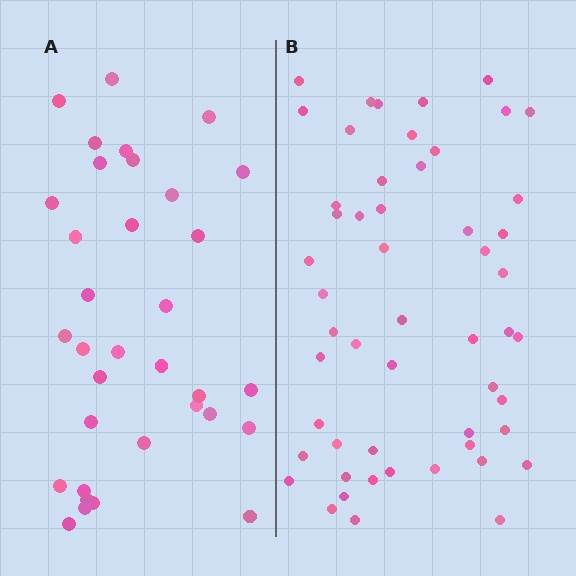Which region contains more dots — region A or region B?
Region B (the right region) has more dots.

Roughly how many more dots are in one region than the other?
Region B has approximately 20 more dots than region A.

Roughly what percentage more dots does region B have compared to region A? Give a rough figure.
About 55% more.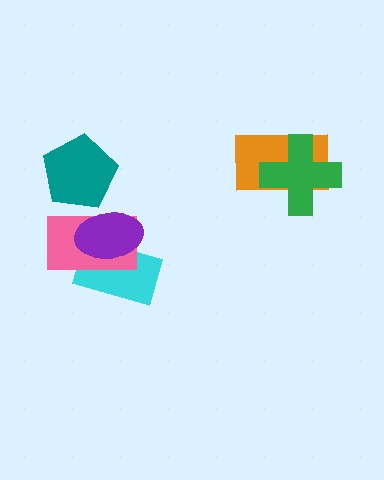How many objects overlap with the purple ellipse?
2 objects overlap with the purple ellipse.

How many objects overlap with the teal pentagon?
1 object overlaps with the teal pentagon.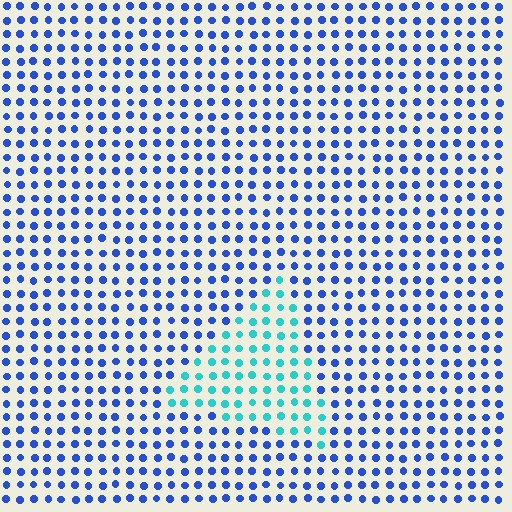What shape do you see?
I see a triangle.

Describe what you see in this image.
The image is filled with small blue elements in a uniform arrangement. A triangle-shaped region is visible where the elements are tinted to a slightly different hue, forming a subtle color boundary.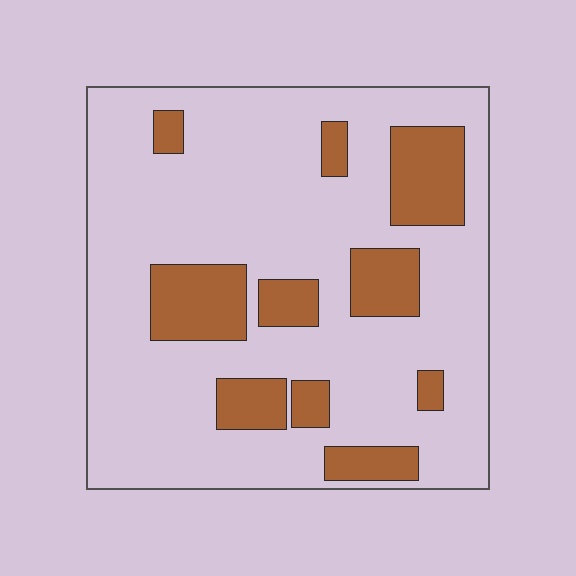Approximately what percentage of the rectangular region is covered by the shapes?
Approximately 20%.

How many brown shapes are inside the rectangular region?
10.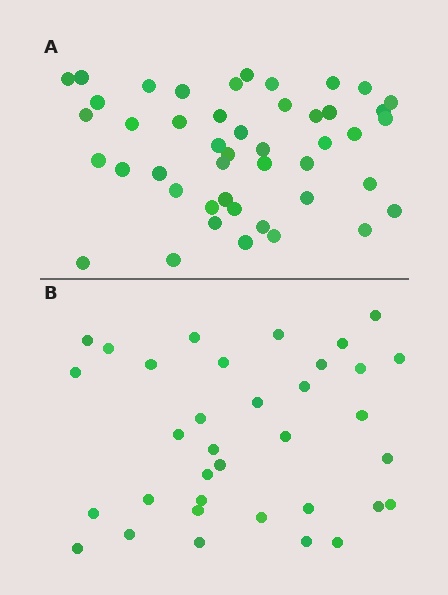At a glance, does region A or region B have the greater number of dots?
Region A (the top region) has more dots.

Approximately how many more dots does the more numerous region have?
Region A has roughly 12 or so more dots than region B.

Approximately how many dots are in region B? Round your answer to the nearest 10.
About 40 dots. (The exact count is 35, which rounds to 40.)